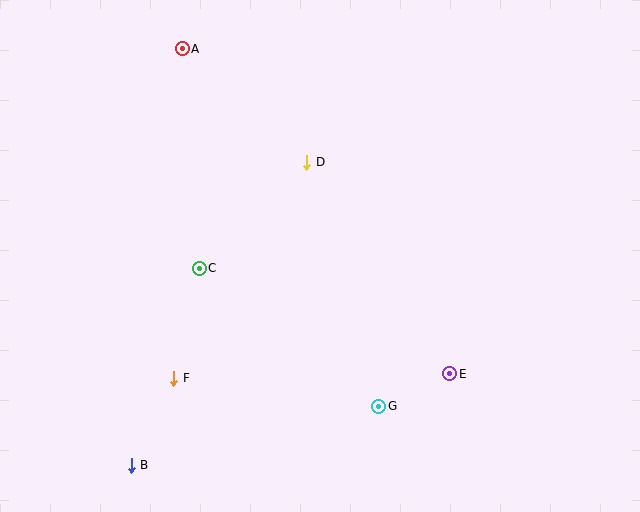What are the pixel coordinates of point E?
Point E is at (450, 374).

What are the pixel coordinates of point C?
Point C is at (199, 268).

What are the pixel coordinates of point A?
Point A is at (182, 49).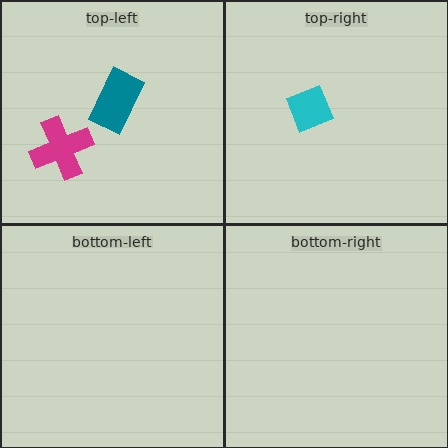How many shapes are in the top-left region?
2.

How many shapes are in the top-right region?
1.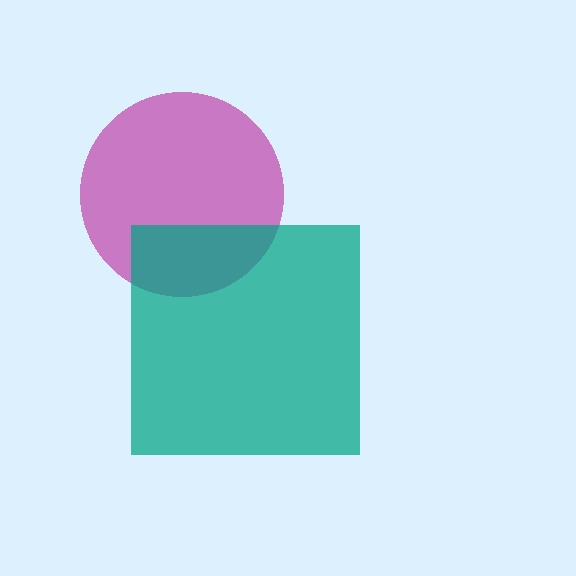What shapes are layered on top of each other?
The layered shapes are: a magenta circle, a teal square.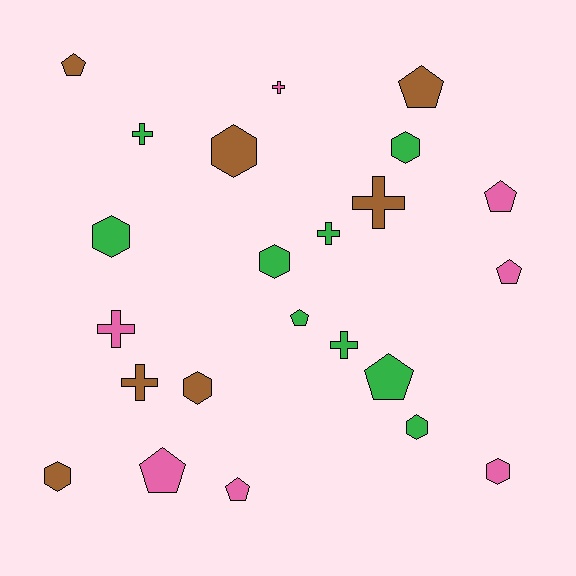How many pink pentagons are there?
There are 4 pink pentagons.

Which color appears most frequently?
Green, with 9 objects.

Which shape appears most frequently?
Hexagon, with 8 objects.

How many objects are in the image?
There are 23 objects.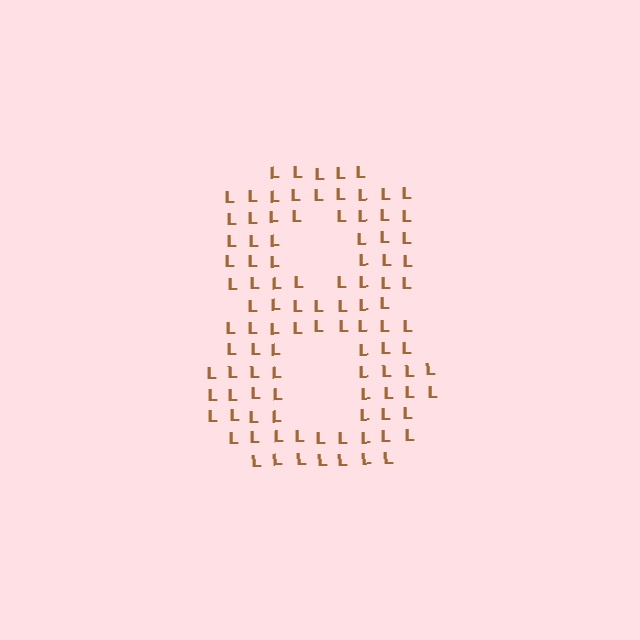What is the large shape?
The large shape is the digit 8.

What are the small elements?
The small elements are letter L's.